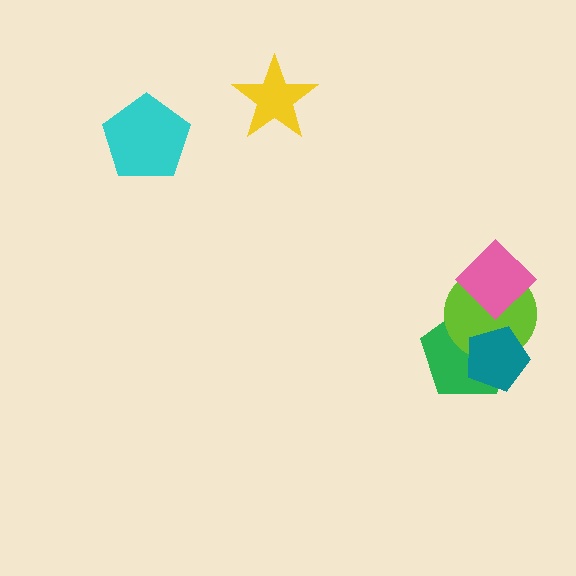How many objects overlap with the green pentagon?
3 objects overlap with the green pentagon.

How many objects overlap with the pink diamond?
2 objects overlap with the pink diamond.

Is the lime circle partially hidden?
Yes, it is partially covered by another shape.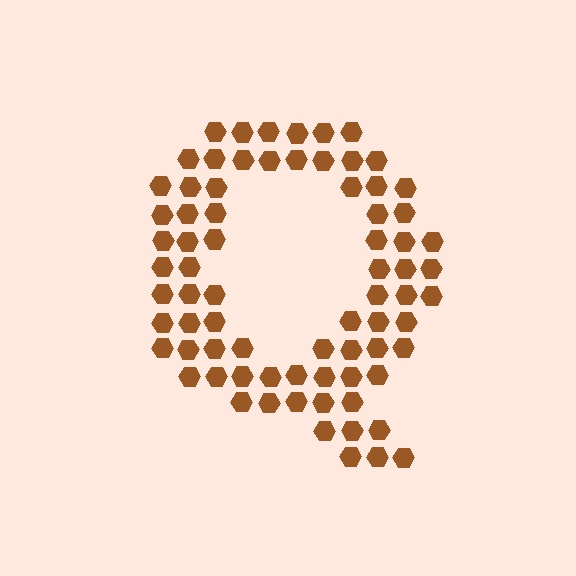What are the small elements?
The small elements are hexagons.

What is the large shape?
The large shape is the letter Q.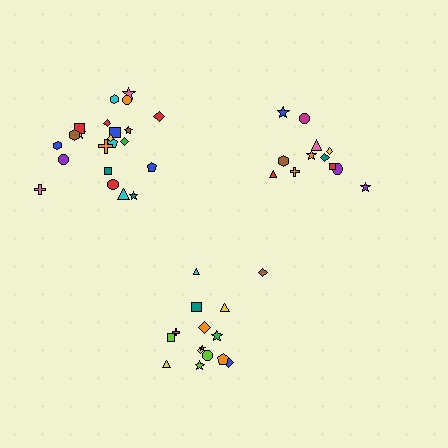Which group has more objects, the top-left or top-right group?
The top-left group.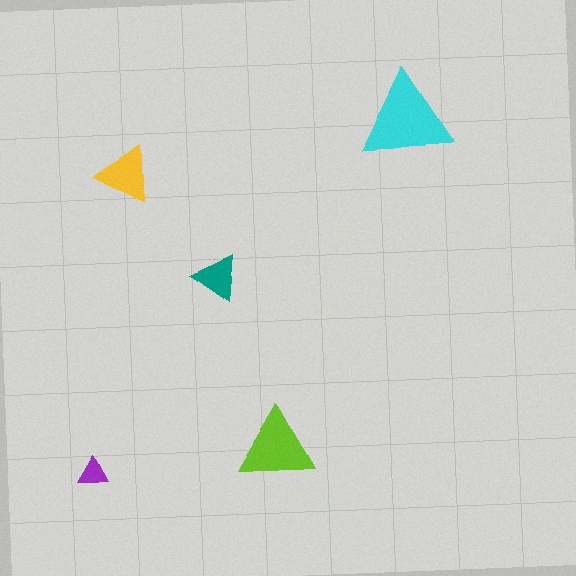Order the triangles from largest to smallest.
the cyan one, the lime one, the yellow one, the teal one, the purple one.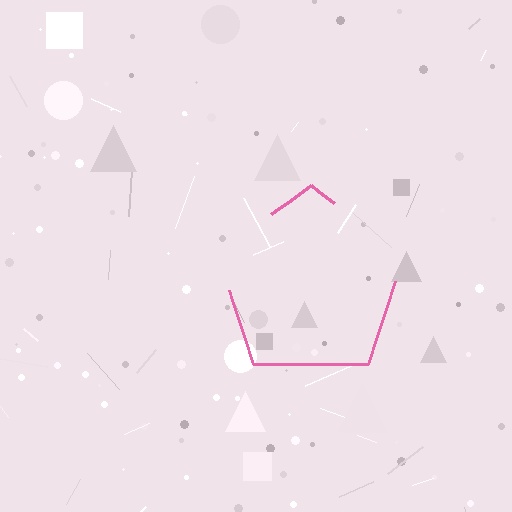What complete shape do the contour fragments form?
The contour fragments form a pentagon.